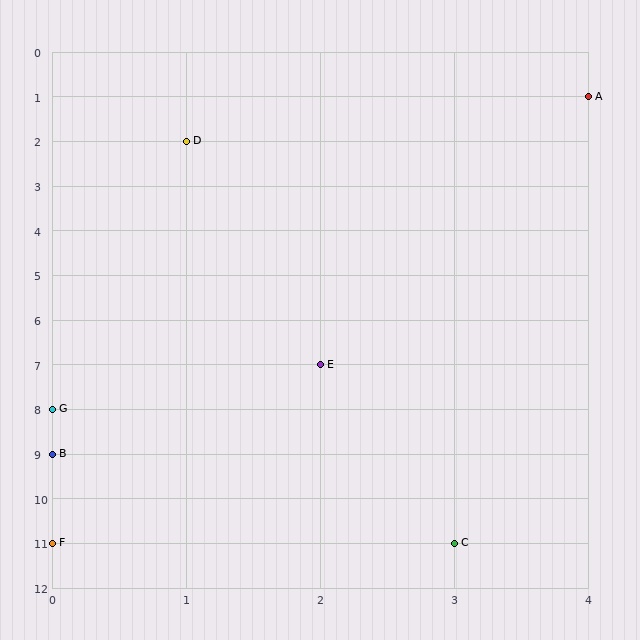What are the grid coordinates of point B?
Point B is at grid coordinates (0, 9).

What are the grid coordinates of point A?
Point A is at grid coordinates (4, 1).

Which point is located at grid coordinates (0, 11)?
Point F is at (0, 11).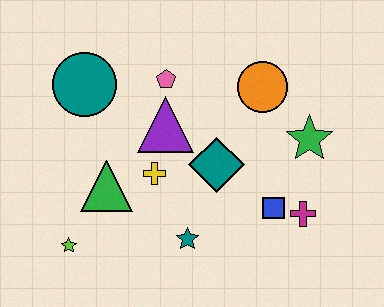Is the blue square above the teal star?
Yes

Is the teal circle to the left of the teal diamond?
Yes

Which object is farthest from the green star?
The lime star is farthest from the green star.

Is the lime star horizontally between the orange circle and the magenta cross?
No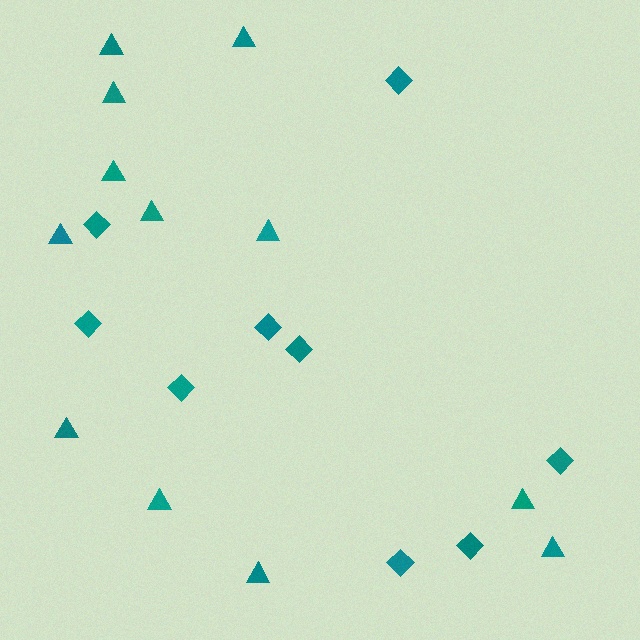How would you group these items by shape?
There are 2 groups: one group of diamonds (9) and one group of triangles (12).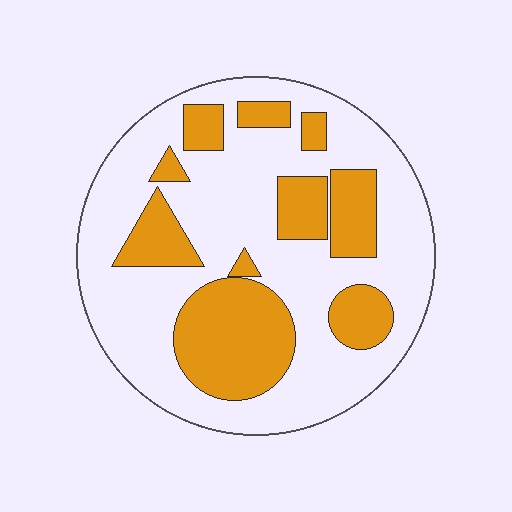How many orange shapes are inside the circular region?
10.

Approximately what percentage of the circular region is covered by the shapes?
Approximately 30%.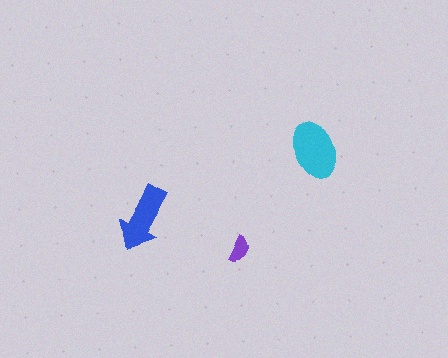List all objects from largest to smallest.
The cyan ellipse, the blue arrow, the purple semicircle.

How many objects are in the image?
There are 3 objects in the image.